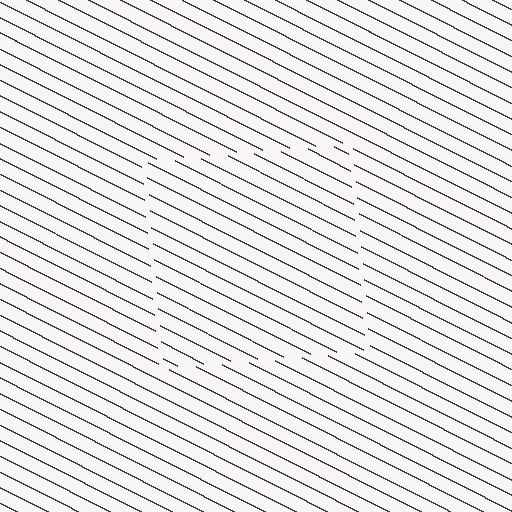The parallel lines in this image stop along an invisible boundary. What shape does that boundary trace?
An illusory square. The interior of the shape contains the same grating, shifted by half a period — the contour is defined by the phase discontinuity where line-ends from the inner and outer gratings abut.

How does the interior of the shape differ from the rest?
The interior of the shape contains the same grating, shifted by half a period — the contour is defined by the phase discontinuity where line-ends from the inner and outer gratings abut.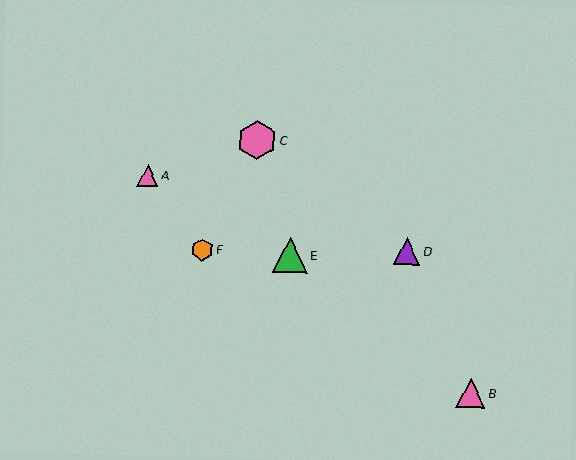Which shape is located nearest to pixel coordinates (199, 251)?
The orange hexagon (labeled F) at (202, 250) is nearest to that location.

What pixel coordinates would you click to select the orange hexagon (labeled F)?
Click at (202, 250) to select the orange hexagon F.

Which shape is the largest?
The pink hexagon (labeled C) is the largest.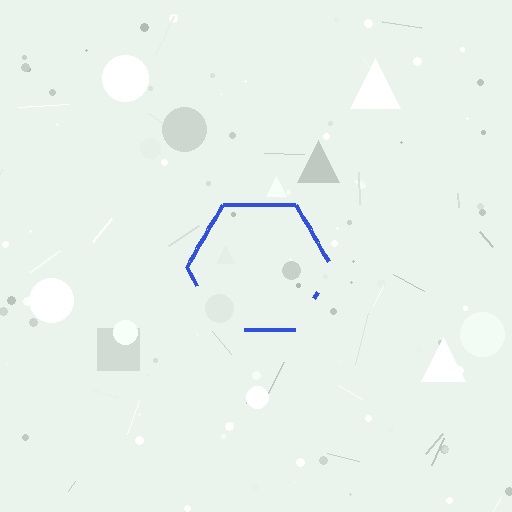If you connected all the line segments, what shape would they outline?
They would outline a hexagon.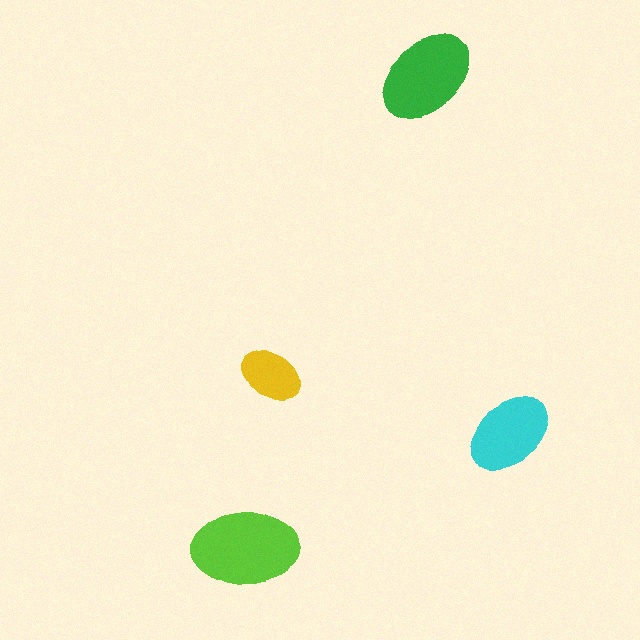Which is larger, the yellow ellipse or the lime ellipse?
The lime one.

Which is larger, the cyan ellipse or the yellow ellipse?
The cyan one.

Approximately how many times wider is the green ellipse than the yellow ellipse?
About 1.5 times wider.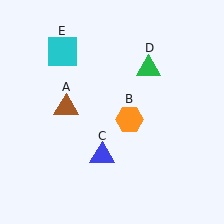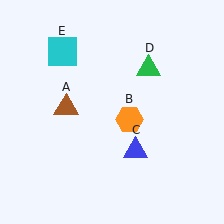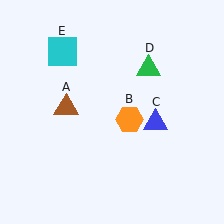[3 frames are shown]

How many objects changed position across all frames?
1 object changed position: blue triangle (object C).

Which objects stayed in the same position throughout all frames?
Brown triangle (object A) and orange hexagon (object B) and green triangle (object D) and cyan square (object E) remained stationary.